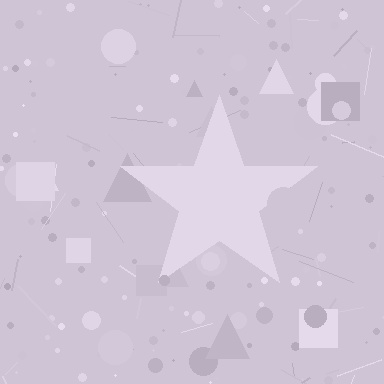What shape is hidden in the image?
A star is hidden in the image.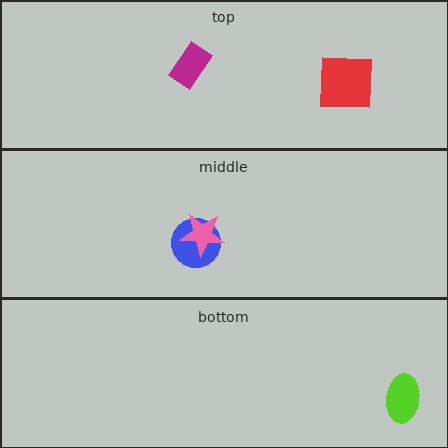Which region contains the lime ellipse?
The bottom region.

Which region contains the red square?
The top region.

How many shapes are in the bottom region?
1.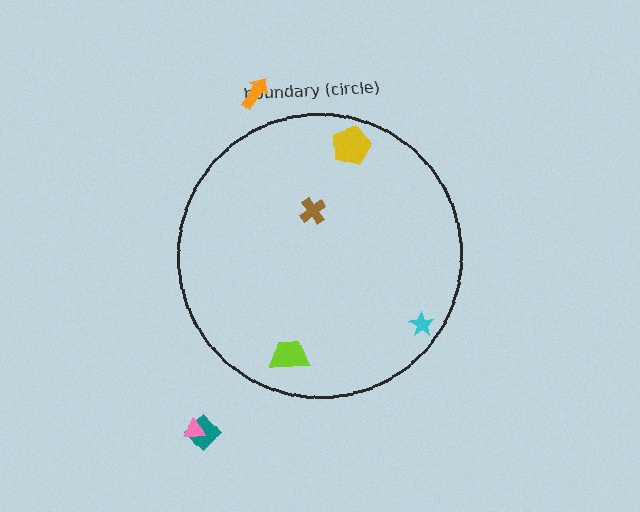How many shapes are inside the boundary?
4 inside, 3 outside.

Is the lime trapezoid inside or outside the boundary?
Inside.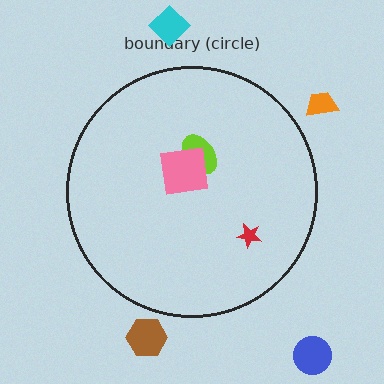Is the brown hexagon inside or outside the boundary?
Outside.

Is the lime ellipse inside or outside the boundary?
Inside.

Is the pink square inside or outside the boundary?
Inside.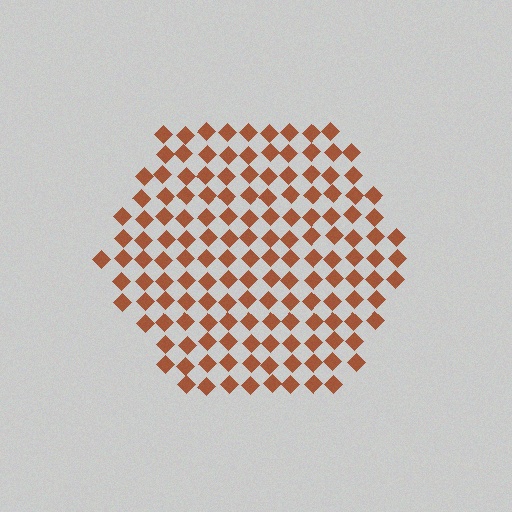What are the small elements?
The small elements are diamonds.